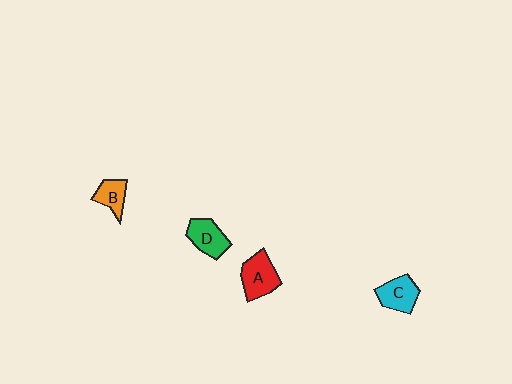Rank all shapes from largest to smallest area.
From largest to smallest: A (red), D (green), C (cyan), B (orange).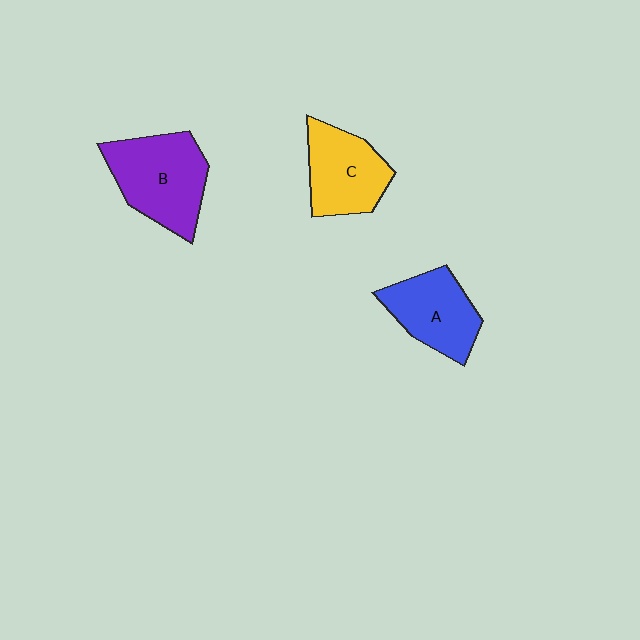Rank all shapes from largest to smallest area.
From largest to smallest: B (purple), C (yellow), A (blue).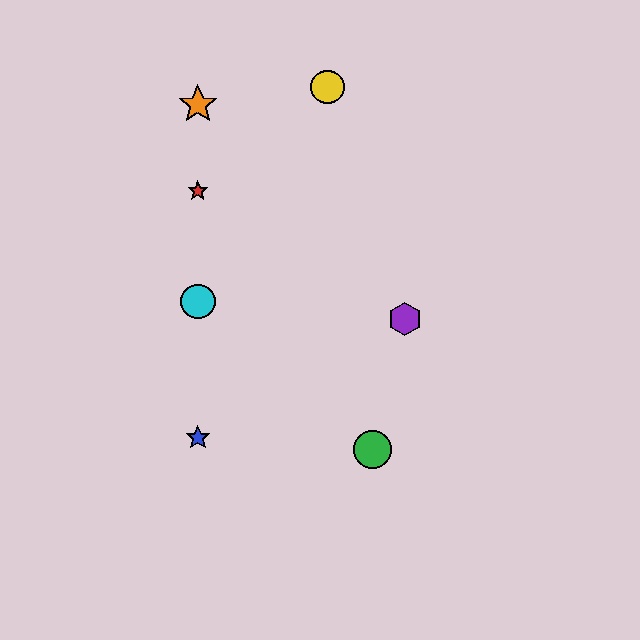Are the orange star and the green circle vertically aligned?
No, the orange star is at x≈198 and the green circle is at x≈372.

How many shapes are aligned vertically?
4 shapes (the red star, the blue star, the orange star, the cyan circle) are aligned vertically.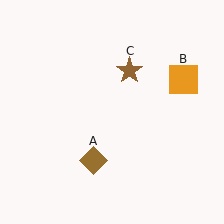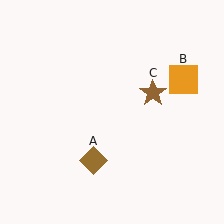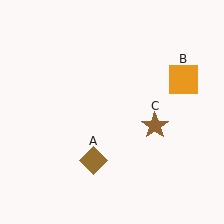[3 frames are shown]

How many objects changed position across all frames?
1 object changed position: brown star (object C).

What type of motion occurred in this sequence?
The brown star (object C) rotated clockwise around the center of the scene.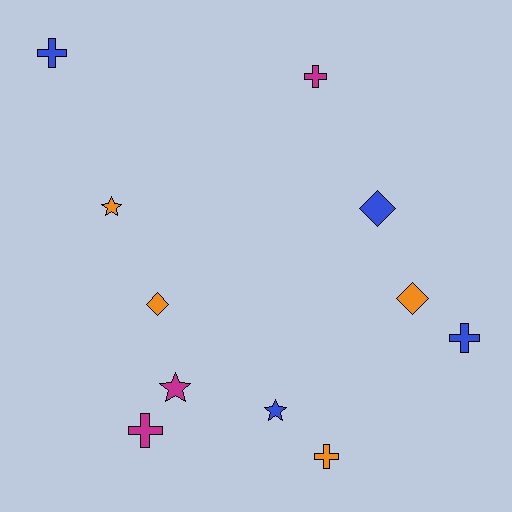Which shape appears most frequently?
Cross, with 5 objects.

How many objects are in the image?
There are 11 objects.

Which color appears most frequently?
Orange, with 4 objects.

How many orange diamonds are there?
There are 2 orange diamonds.